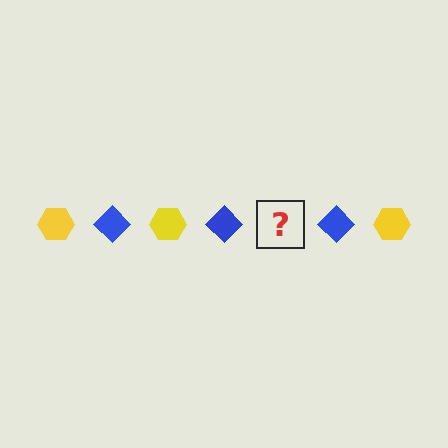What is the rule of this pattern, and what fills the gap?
The rule is that the pattern alternates between yellow hexagon and blue diamond. The gap should be filled with a yellow hexagon.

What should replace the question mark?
The question mark should be replaced with a yellow hexagon.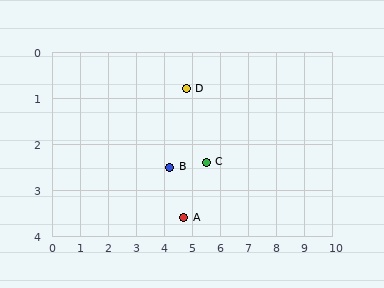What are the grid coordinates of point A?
Point A is at approximately (4.7, 3.6).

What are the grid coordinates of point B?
Point B is at approximately (4.2, 2.5).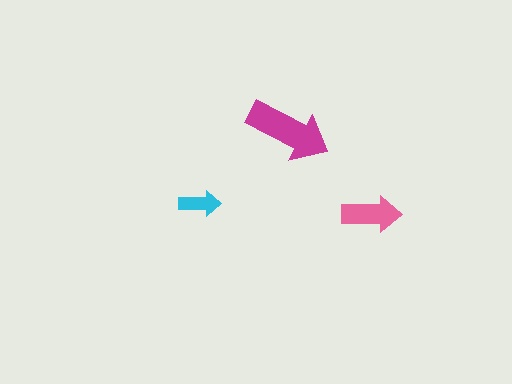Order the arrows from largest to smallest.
the magenta one, the pink one, the cyan one.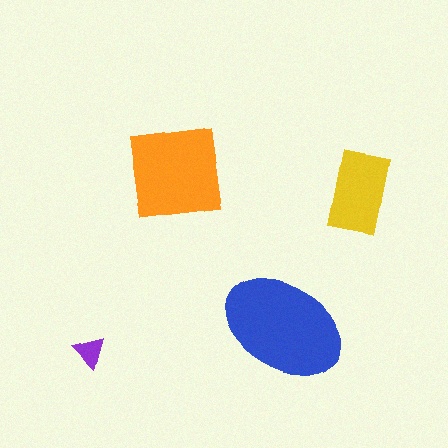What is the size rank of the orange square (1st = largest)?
2nd.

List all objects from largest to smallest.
The blue ellipse, the orange square, the yellow rectangle, the purple triangle.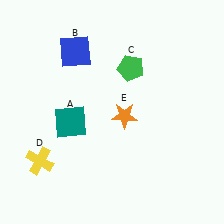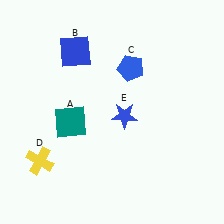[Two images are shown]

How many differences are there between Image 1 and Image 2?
There are 2 differences between the two images.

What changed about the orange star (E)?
In Image 1, E is orange. In Image 2, it changed to blue.